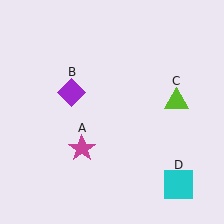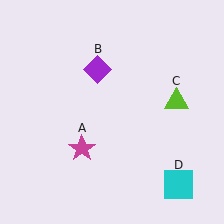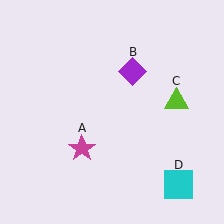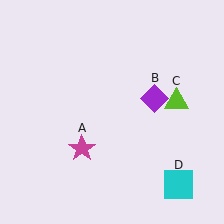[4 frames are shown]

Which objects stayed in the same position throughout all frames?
Magenta star (object A) and lime triangle (object C) and cyan square (object D) remained stationary.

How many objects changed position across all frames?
1 object changed position: purple diamond (object B).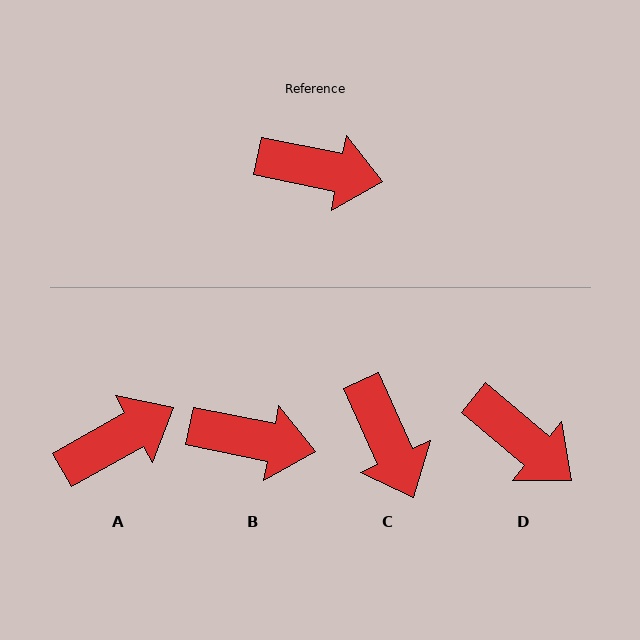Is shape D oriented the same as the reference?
No, it is off by about 29 degrees.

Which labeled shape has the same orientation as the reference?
B.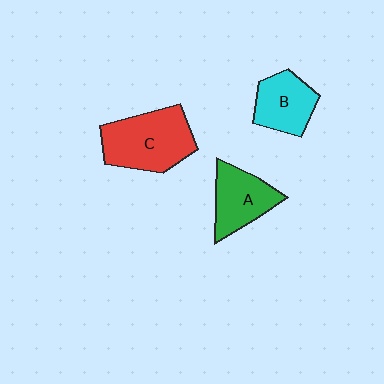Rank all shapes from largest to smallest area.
From largest to smallest: C (red), A (green), B (cyan).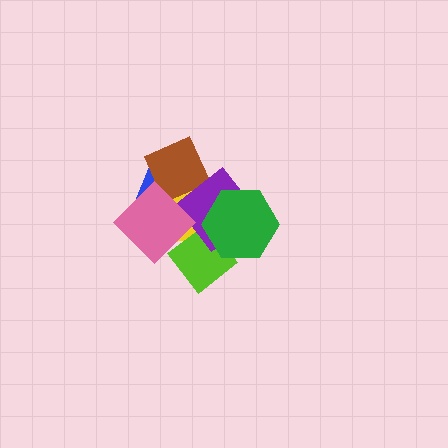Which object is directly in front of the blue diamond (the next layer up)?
The yellow ellipse is directly in front of the blue diamond.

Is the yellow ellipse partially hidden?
Yes, it is partially covered by another shape.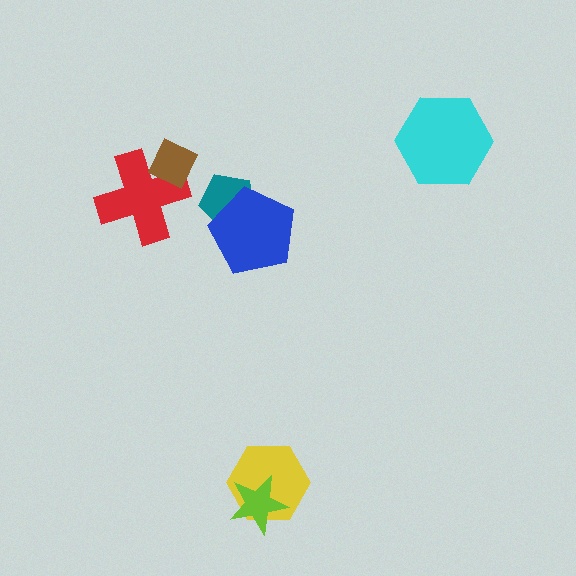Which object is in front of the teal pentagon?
The blue pentagon is in front of the teal pentagon.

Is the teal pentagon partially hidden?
Yes, it is partially covered by another shape.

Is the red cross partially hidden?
Yes, it is partially covered by another shape.